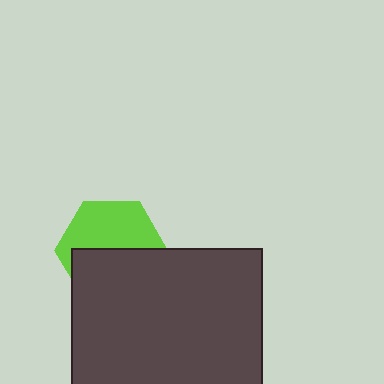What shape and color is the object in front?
The object in front is a dark gray rectangle.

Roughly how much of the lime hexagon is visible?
About half of it is visible (roughly 50%).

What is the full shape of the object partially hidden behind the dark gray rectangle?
The partially hidden object is a lime hexagon.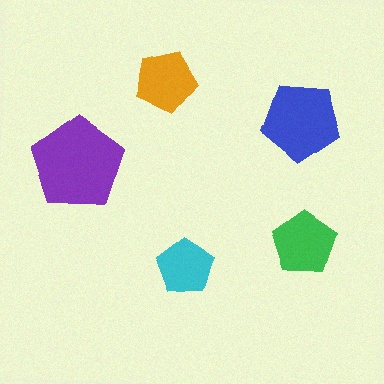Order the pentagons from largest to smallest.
the purple one, the blue one, the green one, the orange one, the cyan one.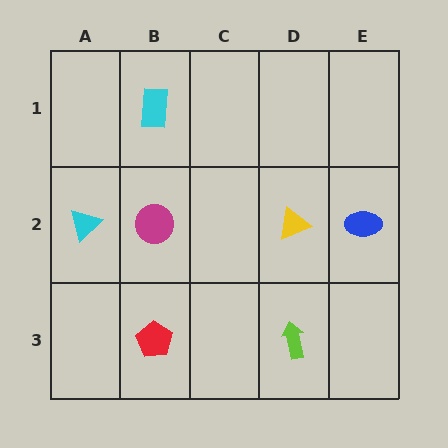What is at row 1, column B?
A cyan rectangle.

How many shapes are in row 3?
2 shapes.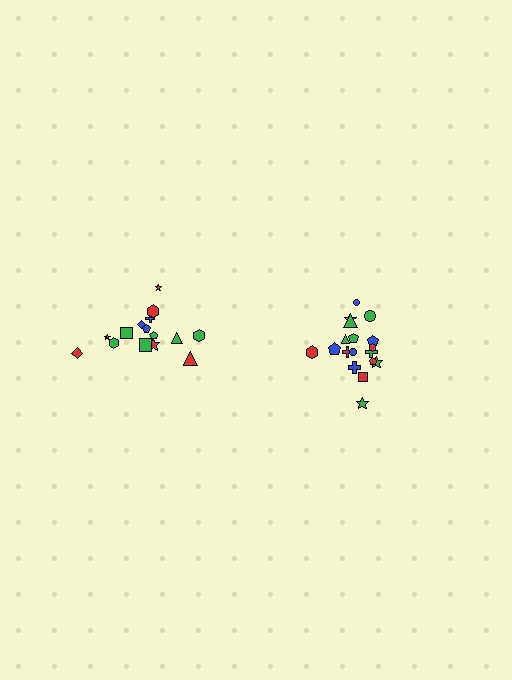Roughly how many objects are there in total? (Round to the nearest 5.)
Roughly 35 objects in total.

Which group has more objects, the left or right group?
The right group.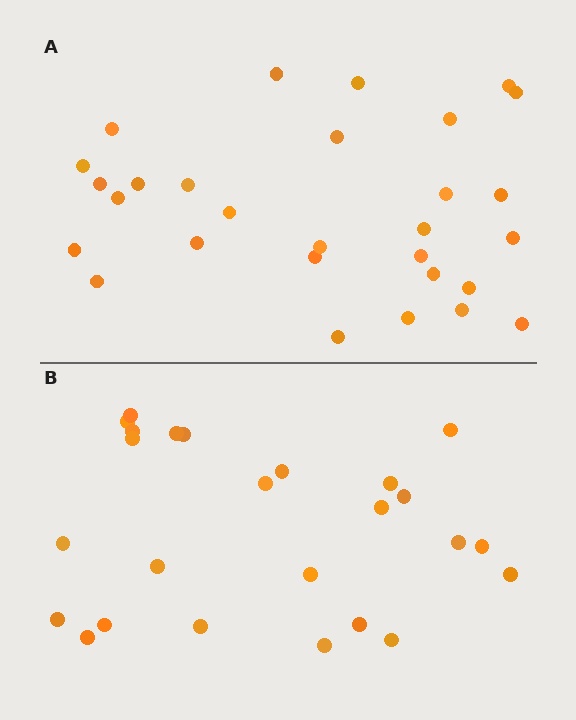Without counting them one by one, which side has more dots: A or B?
Region A (the top region) has more dots.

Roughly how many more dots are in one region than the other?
Region A has about 4 more dots than region B.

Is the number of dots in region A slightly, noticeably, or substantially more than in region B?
Region A has only slightly more — the two regions are fairly close. The ratio is roughly 1.2 to 1.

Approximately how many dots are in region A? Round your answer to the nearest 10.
About 30 dots. (The exact count is 29, which rounds to 30.)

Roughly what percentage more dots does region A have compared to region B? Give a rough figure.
About 15% more.